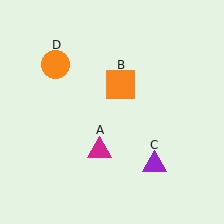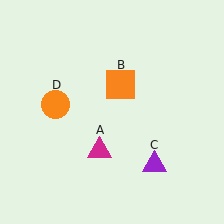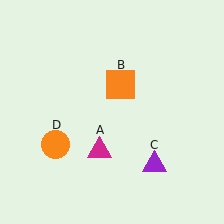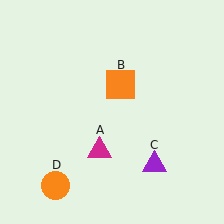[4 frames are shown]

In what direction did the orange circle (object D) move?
The orange circle (object D) moved down.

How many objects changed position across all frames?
1 object changed position: orange circle (object D).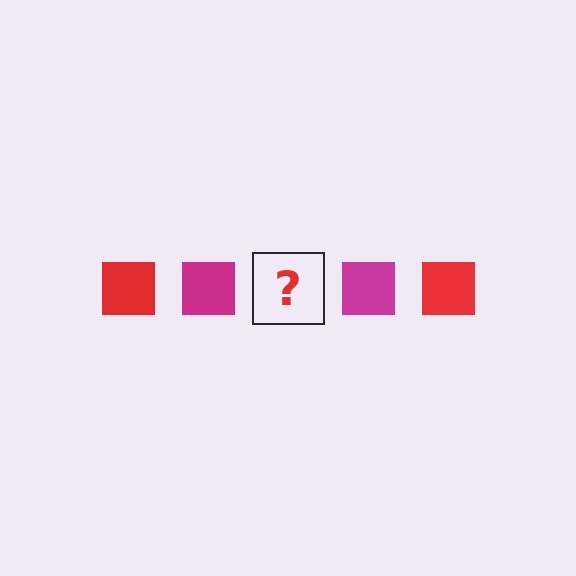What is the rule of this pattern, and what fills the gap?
The rule is that the pattern cycles through red, magenta squares. The gap should be filled with a red square.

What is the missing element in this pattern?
The missing element is a red square.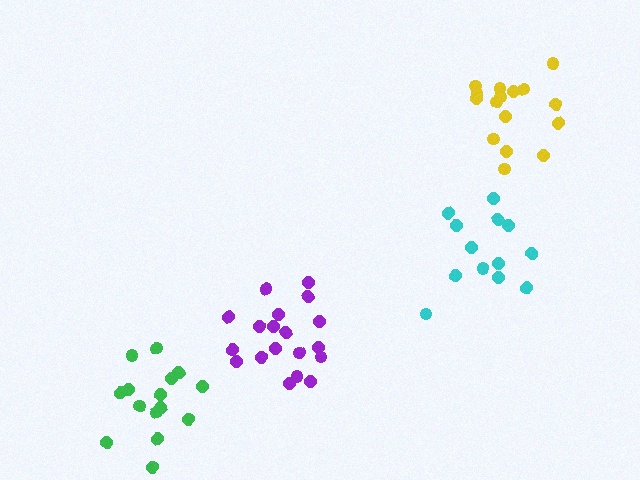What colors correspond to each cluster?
The clusters are colored: yellow, purple, cyan, green.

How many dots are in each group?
Group 1: 16 dots, Group 2: 19 dots, Group 3: 13 dots, Group 4: 15 dots (63 total).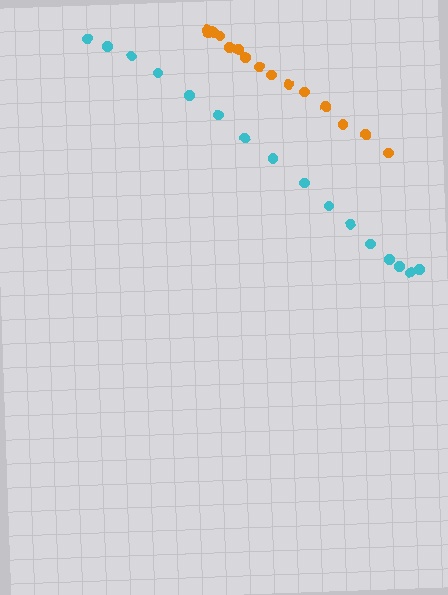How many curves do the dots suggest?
There are 2 distinct paths.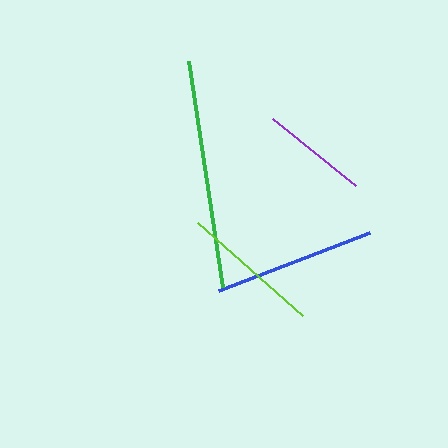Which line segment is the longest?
The green line is the longest at approximately 228 pixels.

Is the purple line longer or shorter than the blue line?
The blue line is longer than the purple line.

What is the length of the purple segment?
The purple segment is approximately 107 pixels long.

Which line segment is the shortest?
The purple line is the shortest at approximately 107 pixels.